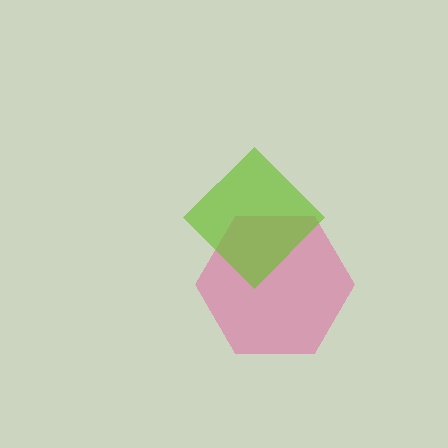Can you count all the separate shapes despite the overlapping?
Yes, there are 2 separate shapes.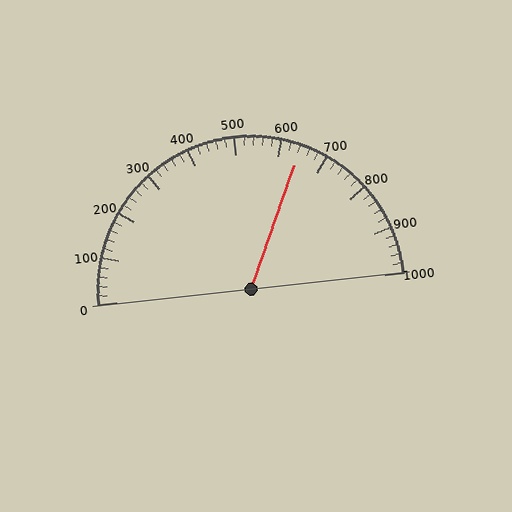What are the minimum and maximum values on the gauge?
The gauge ranges from 0 to 1000.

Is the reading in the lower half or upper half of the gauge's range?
The reading is in the upper half of the range (0 to 1000).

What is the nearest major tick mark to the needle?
The nearest major tick mark is 600.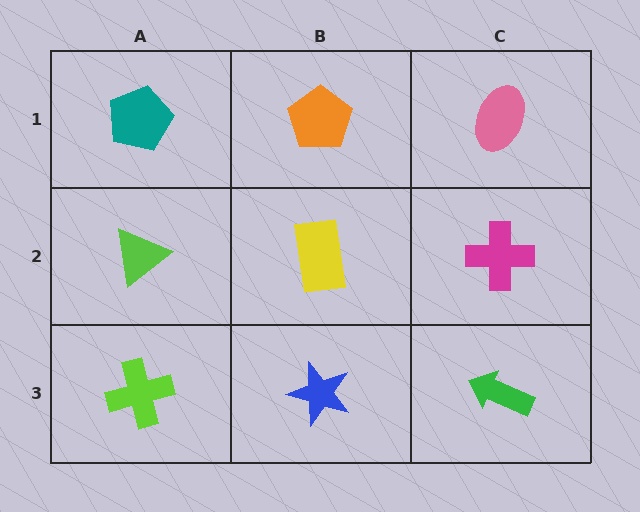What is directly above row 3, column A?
A lime triangle.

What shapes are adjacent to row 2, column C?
A pink ellipse (row 1, column C), a green arrow (row 3, column C), a yellow rectangle (row 2, column B).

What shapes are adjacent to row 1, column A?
A lime triangle (row 2, column A), an orange pentagon (row 1, column B).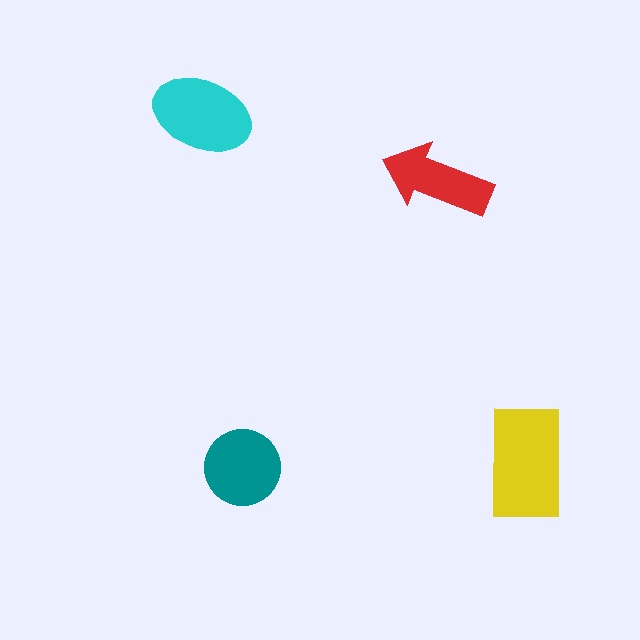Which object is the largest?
The yellow rectangle.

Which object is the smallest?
The red arrow.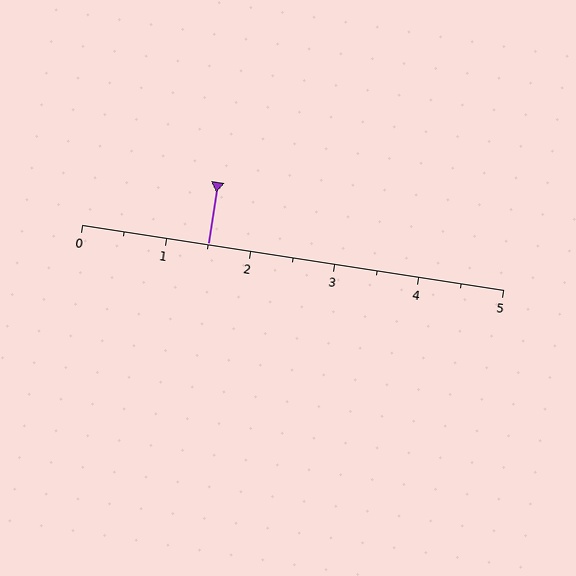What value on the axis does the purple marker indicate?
The marker indicates approximately 1.5.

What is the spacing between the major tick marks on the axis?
The major ticks are spaced 1 apart.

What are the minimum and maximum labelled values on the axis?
The axis runs from 0 to 5.